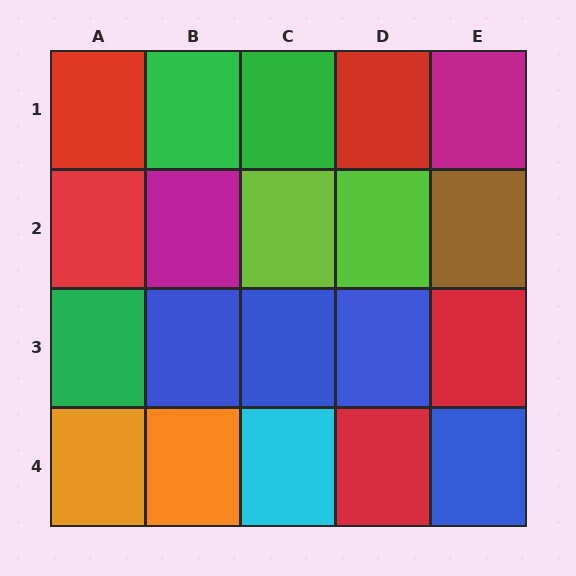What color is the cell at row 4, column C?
Cyan.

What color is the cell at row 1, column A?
Red.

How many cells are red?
5 cells are red.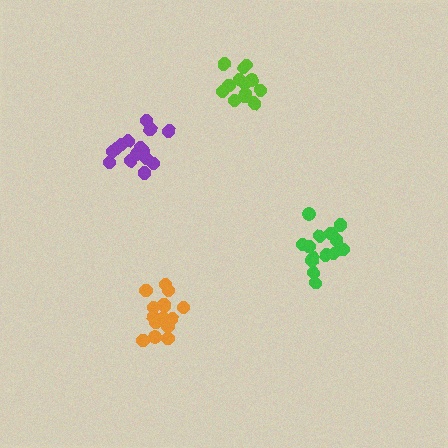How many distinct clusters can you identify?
There are 4 distinct clusters.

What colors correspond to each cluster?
The clusters are colored: green, orange, purple, lime.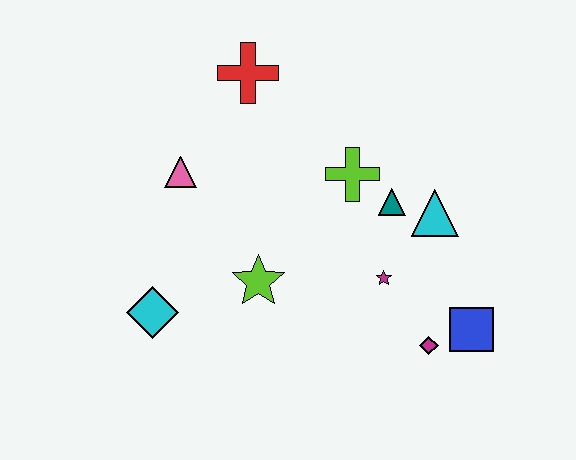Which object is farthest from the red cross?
The blue square is farthest from the red cross.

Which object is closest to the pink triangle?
The red cross is closest to the pink triangle.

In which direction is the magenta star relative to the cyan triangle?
The magenta star is below the cyan triangle.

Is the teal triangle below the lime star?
No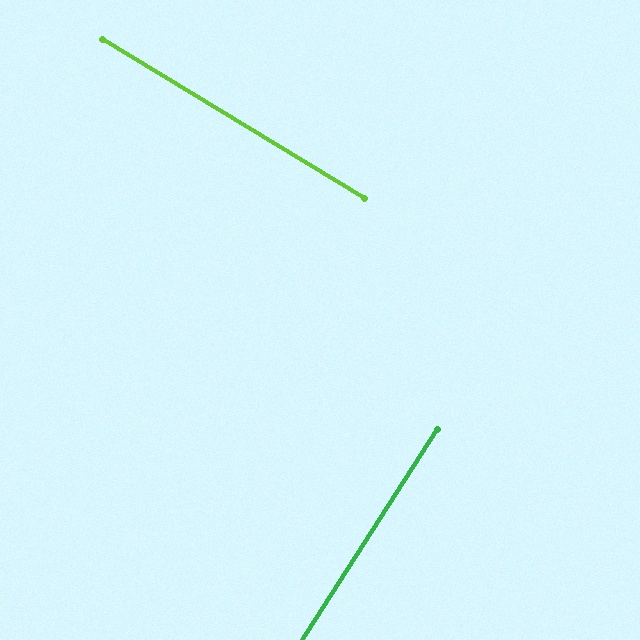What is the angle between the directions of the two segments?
Approximately 89 degrees.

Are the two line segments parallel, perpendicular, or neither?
Perpendicular — they meet at approximately 89°.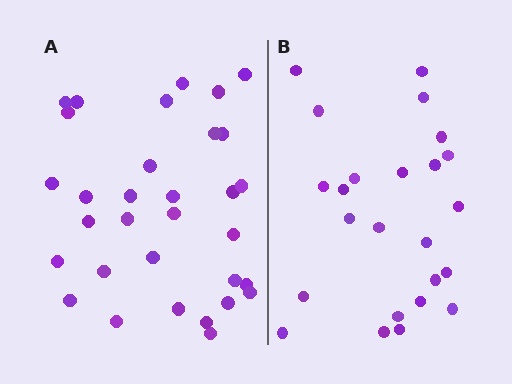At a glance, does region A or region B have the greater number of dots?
Region A (the left region) has more dots.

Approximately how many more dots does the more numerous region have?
Region A has roughly 8 or so more dots than region B.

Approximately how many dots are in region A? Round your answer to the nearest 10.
About 30 dots. (The exact count is 32, which rounds to 30.)